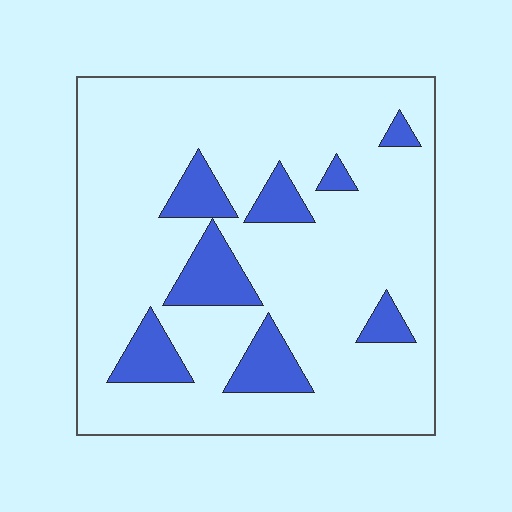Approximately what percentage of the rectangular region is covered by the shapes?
Approximately 15%.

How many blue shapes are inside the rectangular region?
8.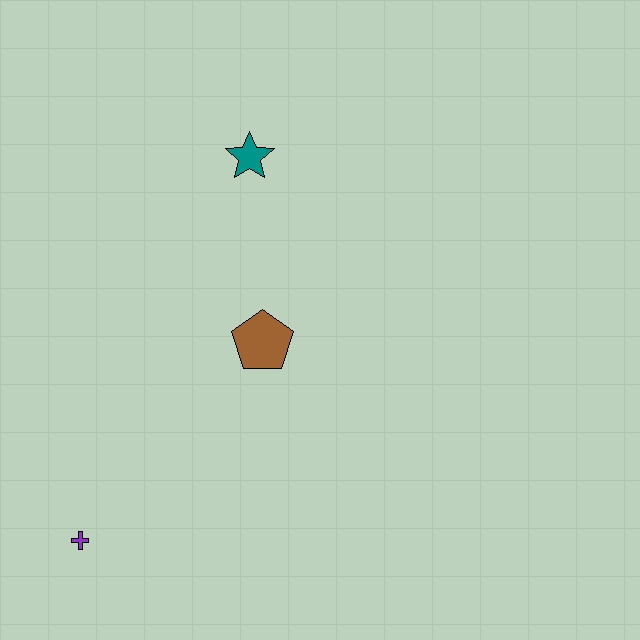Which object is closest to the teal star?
The brown pentagon is closest to the teal star.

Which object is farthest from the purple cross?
The teal star is farthest from the purple cross.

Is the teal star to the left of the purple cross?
No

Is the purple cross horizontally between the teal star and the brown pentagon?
No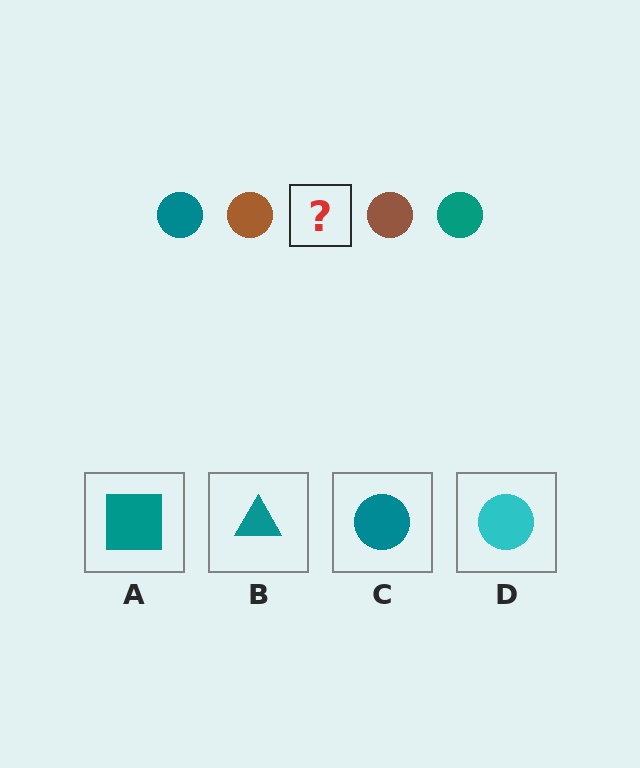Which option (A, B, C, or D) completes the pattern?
C.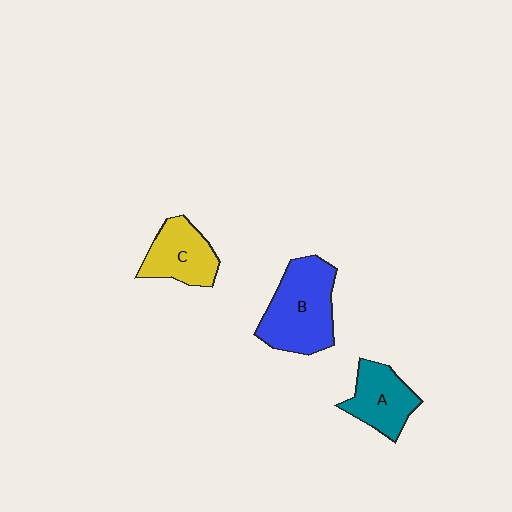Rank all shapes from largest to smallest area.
From largest to smallest: B (blue), C (yellow), A (teal).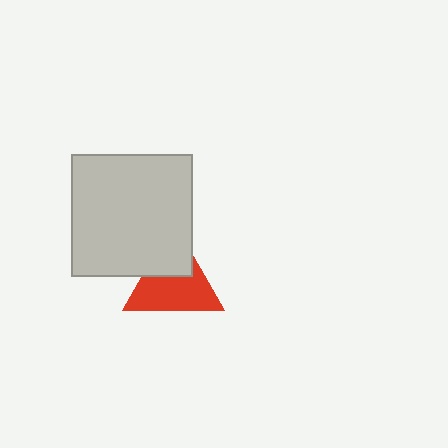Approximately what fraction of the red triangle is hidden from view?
Roughly 36% of the red triangle is hidden behind the light gray square.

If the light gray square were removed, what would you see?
You would see the complete red triangle.